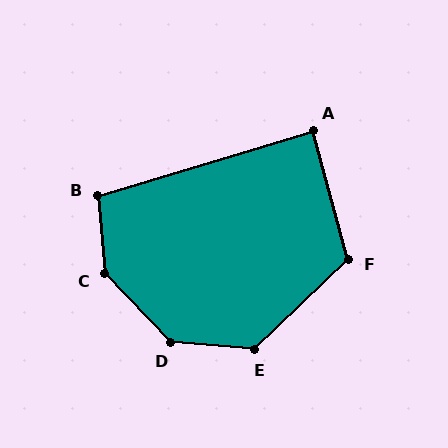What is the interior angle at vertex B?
Approximately 102 degrees (obtuse).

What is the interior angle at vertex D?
Approximately 139 degrees (obtuse).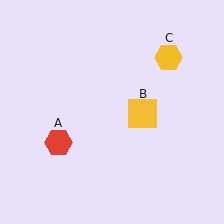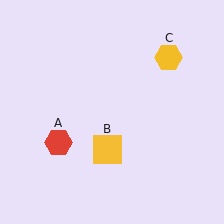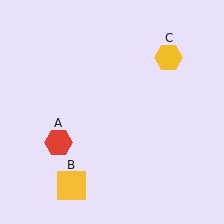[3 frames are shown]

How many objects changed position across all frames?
1 object changed position: yellow square (object B).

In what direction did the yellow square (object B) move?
The yellow square (object B) moved down and to the left.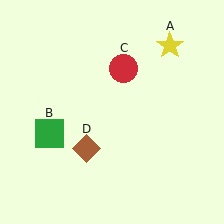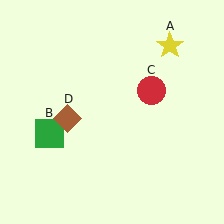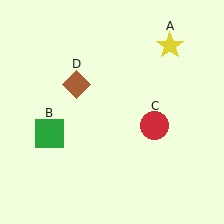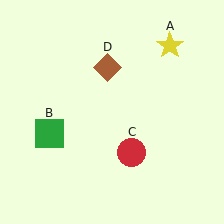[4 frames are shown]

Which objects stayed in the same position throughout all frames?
Yellow star (object A) and green square (object B) remained stationary.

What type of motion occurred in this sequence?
The red circle (object C), brown diamond (object D) rotated clockwise around the center of the scene.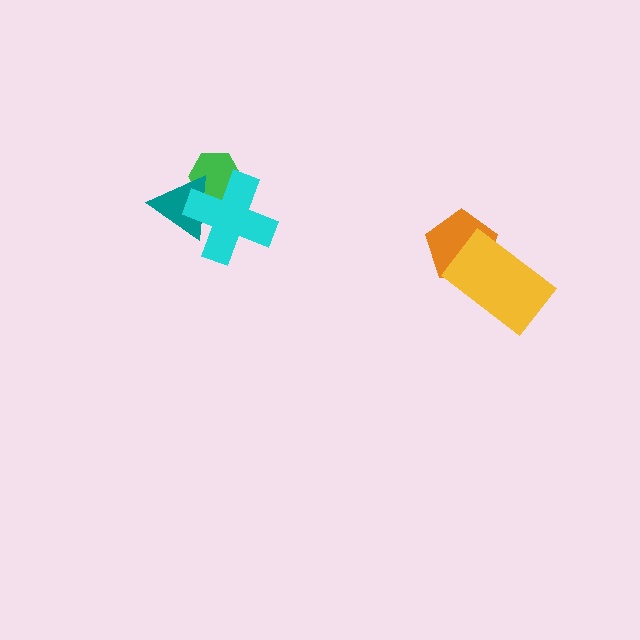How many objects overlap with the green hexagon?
2 objects overlap with the green hexagon.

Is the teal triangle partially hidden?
Yes, it is partially covered by another shape.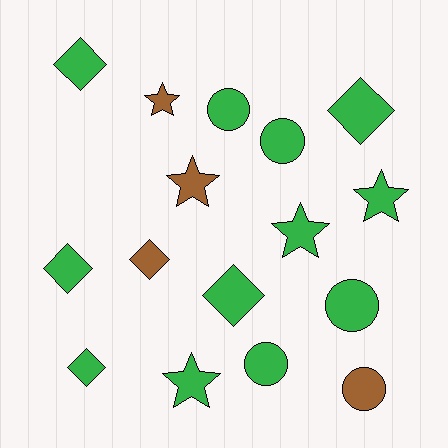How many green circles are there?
There are 4 green circles.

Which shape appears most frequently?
Diamond, with 6 objects.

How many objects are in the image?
There are 16 objects.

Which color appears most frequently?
Green, with 12 objects.